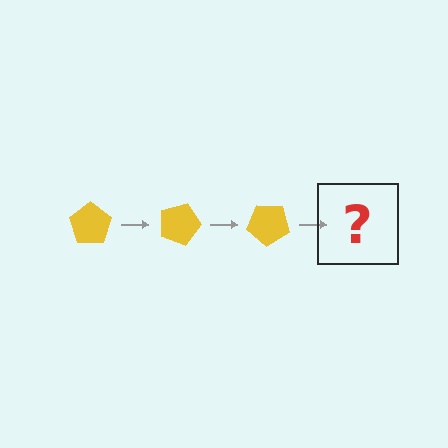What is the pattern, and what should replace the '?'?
The pattern is that the pentagon rotates 20 degrees each step. The '?' should be a yellow pentagon rotated 60 degrees.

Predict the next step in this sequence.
The next step is a yellow pentagon rotated 60 degrees.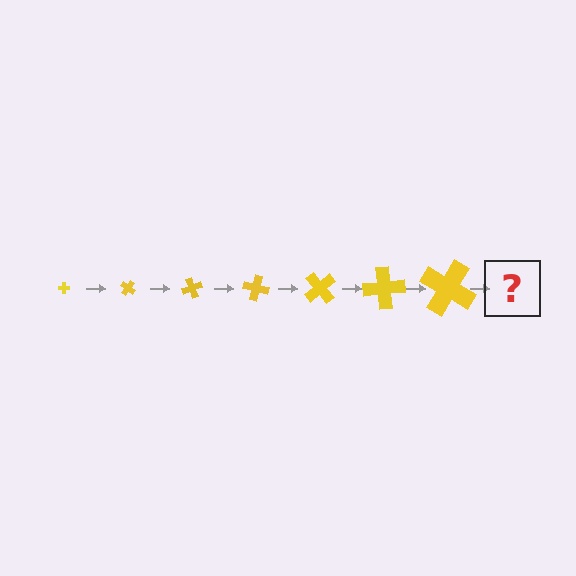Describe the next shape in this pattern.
It should be a cross, larger than the previous one and rotated 245 degrees from the start.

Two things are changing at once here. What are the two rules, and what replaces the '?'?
The two rules are that the cross grows larger each step and it rotates 35 degrees each step. The '?' should be a cross, larger than the previous one and rotated 245 degrees from the start.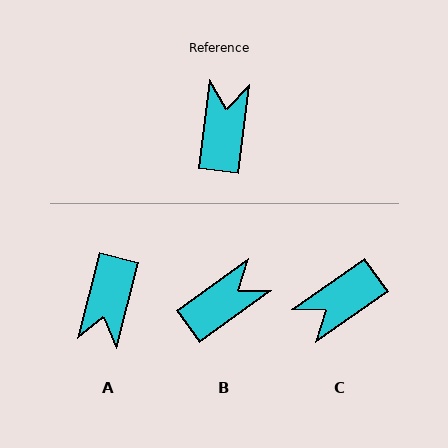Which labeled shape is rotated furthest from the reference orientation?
A, about 173 degrees away.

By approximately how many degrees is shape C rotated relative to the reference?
Approximately 132 degrees counter-clockwise.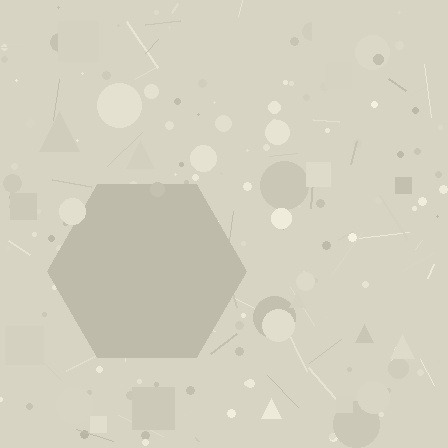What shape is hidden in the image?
A hexagon is hidden in the image.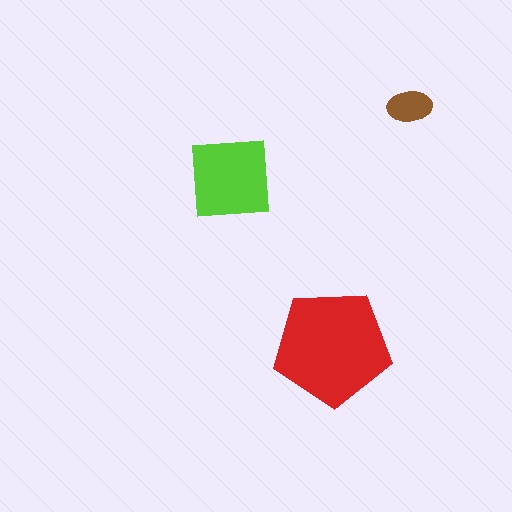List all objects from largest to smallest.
The red pentagon, the lime square, the brown ellipse.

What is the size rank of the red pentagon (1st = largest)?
1st.